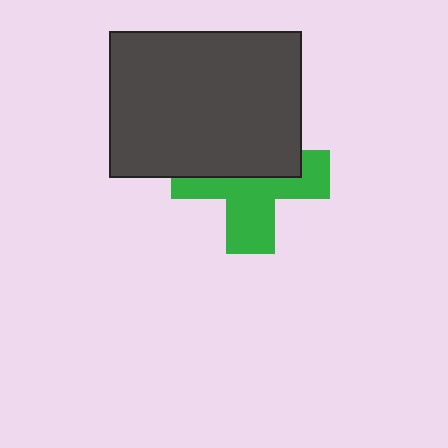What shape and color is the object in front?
The object in front is a dark gray rectangle.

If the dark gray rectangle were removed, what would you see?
You would see the complete green cross.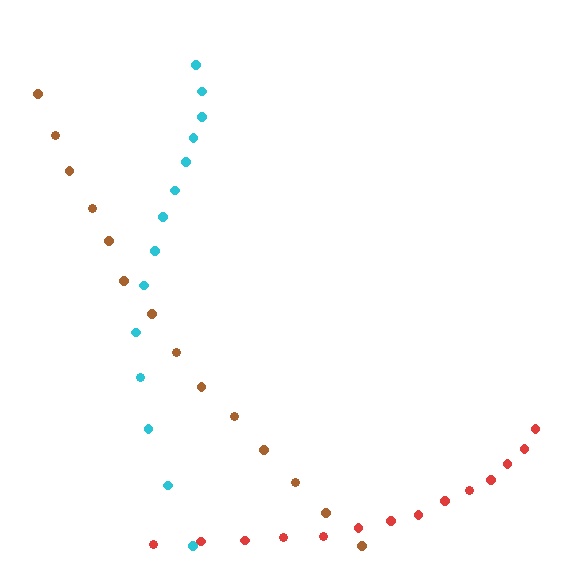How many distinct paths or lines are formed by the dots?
There are 3 distinct paths.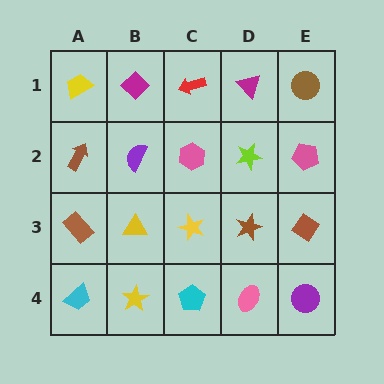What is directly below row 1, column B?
A purple semicircle.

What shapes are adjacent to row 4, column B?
A yellow triangle (row 3, column B), a cyan trapezoid (row 4, column A), a cyan pentagon (row 4, column C).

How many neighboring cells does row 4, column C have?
3.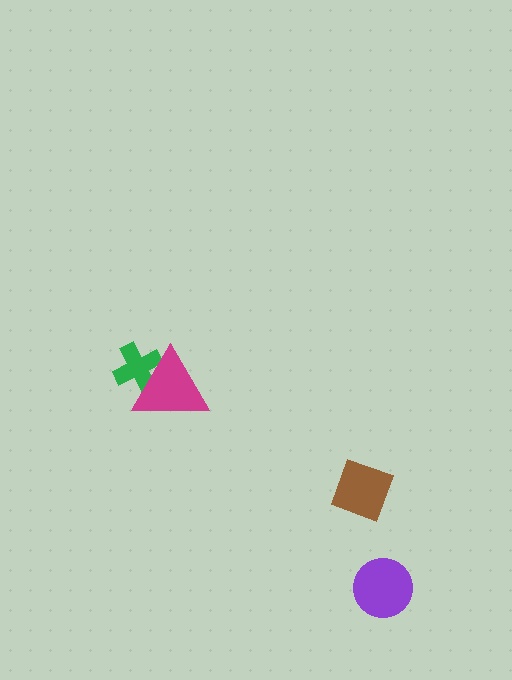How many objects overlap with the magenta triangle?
1 object overlaps with the magenta triangle.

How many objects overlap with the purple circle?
0 objects overlap with the purple circle.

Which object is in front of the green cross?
The magenta triangle is in front of the green cross.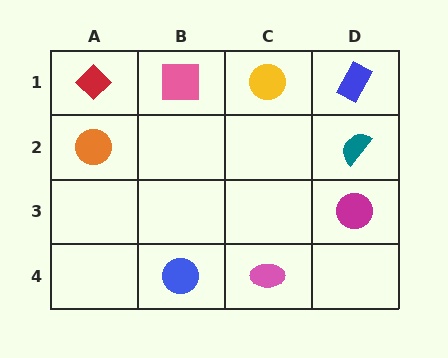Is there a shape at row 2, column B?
No, that cell is empty.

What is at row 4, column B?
A blue circle.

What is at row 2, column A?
An orange circle.